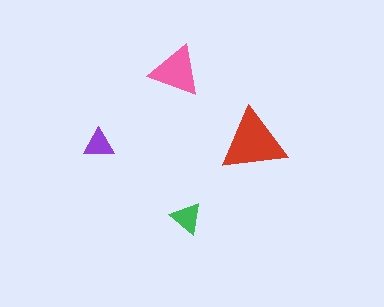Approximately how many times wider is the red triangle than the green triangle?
About 2 times wider.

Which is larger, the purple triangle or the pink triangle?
The pink one.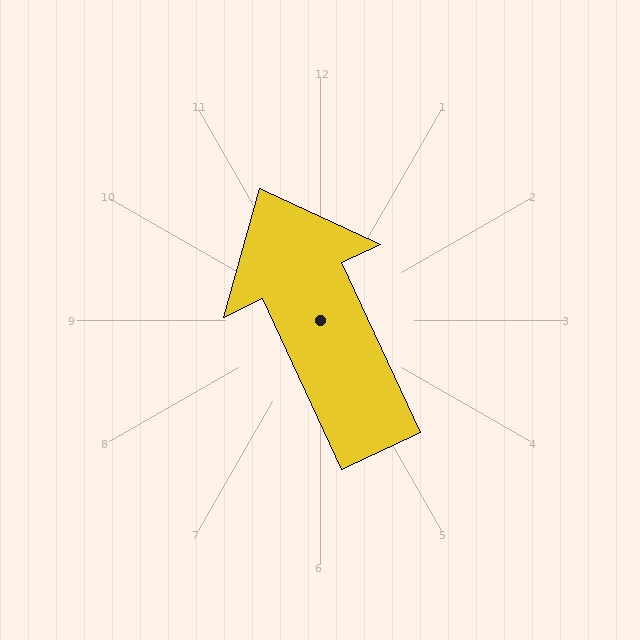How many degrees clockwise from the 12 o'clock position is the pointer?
Approximately 335 degrees.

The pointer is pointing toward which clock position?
Roughly 11 o'clock.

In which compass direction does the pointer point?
Northwest.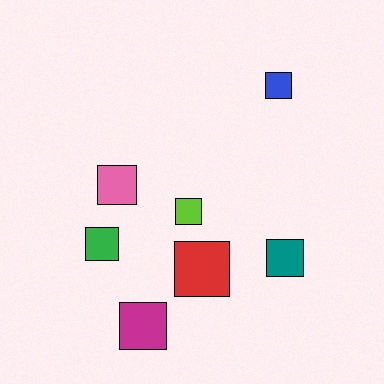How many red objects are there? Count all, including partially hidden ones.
There is 1 red object.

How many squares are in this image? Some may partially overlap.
There are 7 squares.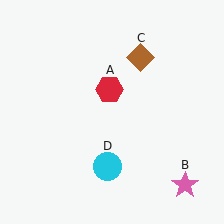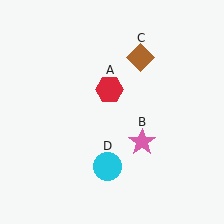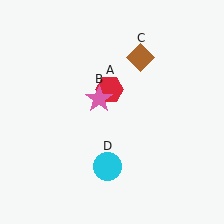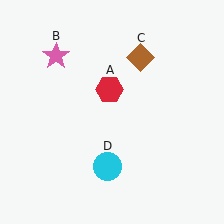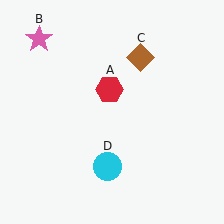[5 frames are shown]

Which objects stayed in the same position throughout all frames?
Red hexagon (object A) and brown diamond (object C) and cyan circle (object D) remained stationary.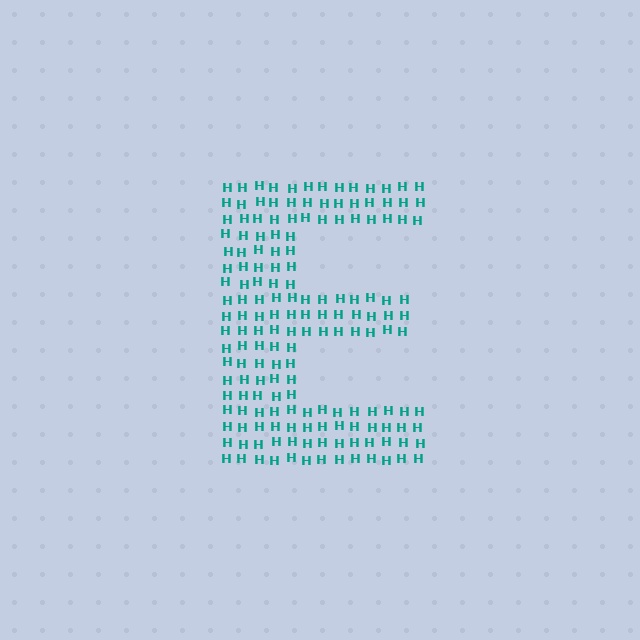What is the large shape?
The large shape is the letter E.